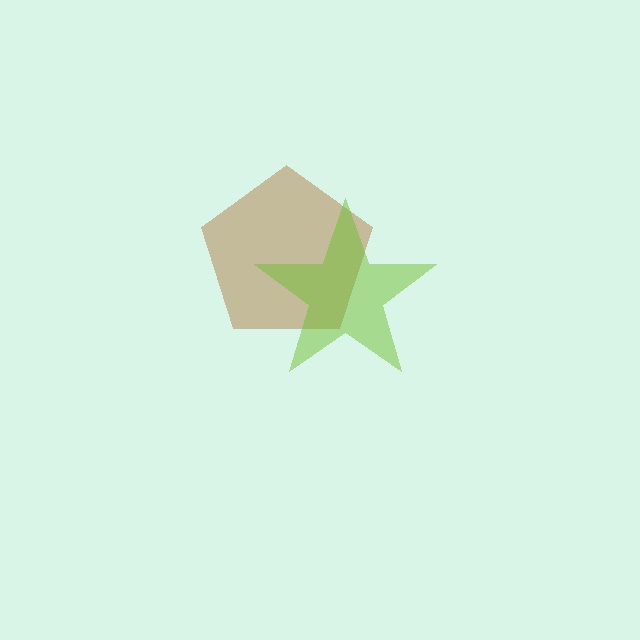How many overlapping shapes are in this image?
There are 2 overlapping shapes in the image.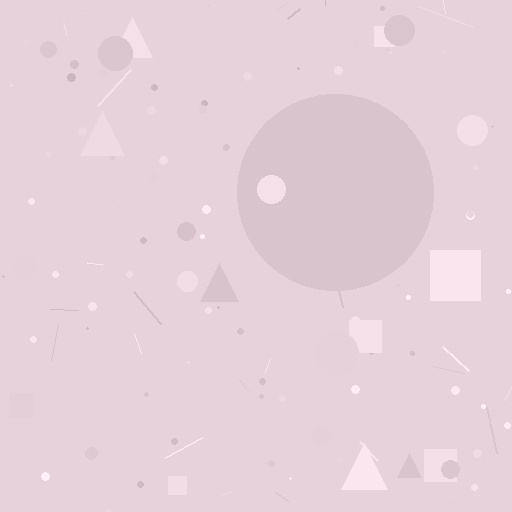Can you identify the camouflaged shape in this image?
The camouflaged shape is a circle.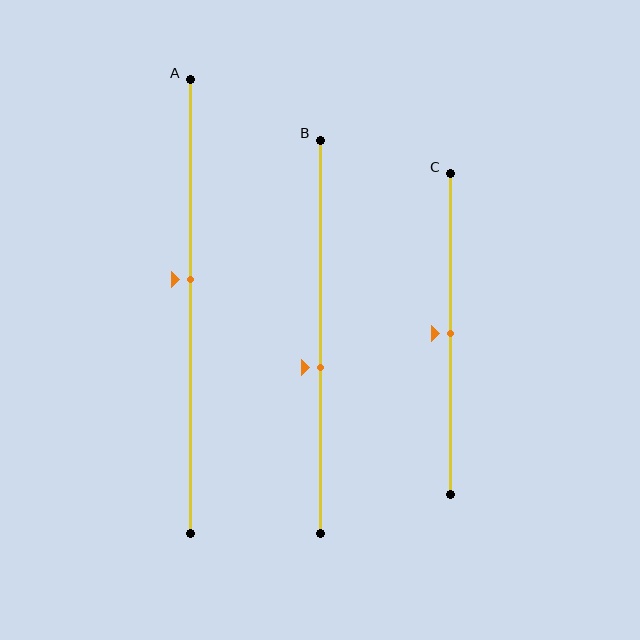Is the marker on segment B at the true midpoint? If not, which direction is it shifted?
No, the marker on segment B is shifted downward by about 8% of the segment length.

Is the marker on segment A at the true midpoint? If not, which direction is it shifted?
No, the marker on segment A is shifted upward by about 6% of the segment length.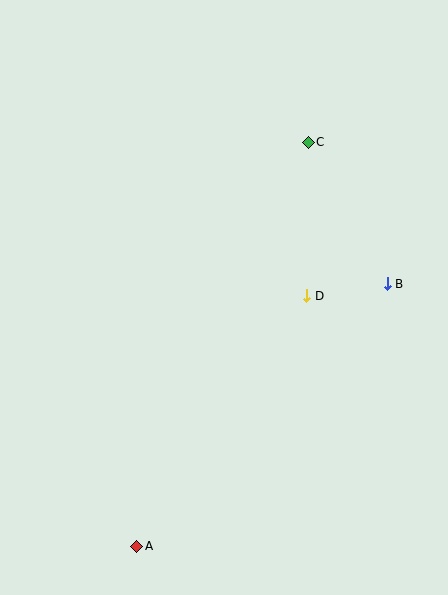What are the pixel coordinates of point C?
Point C is at (308, 143).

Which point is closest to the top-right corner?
Point C is closest to the top-right corner.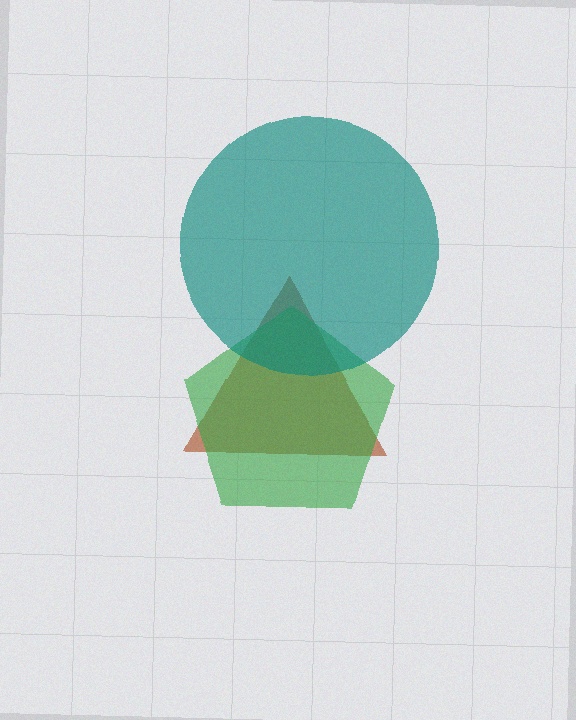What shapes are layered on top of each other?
The layered shapes are: a brown triangle, a green pentagon, a teal circle.